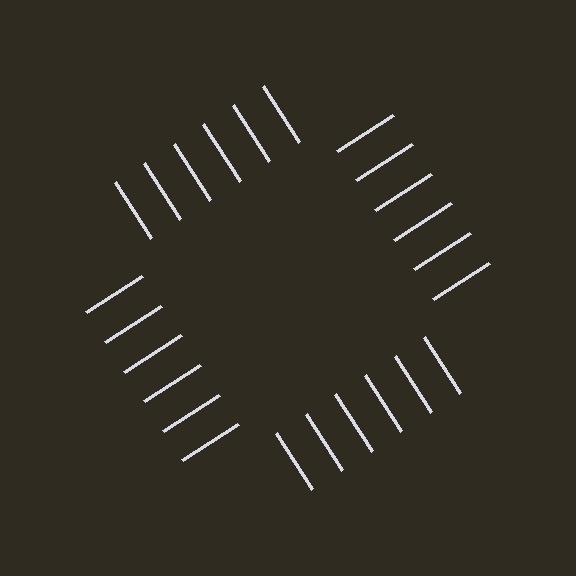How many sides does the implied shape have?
4 sides — the line-ends trace a square.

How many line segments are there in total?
24 — 6 along each of the 4 edges.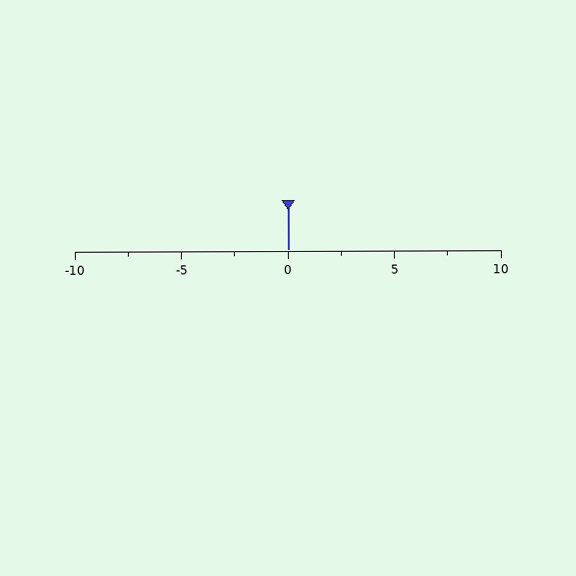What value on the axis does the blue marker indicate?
The marker indicates approximately 0.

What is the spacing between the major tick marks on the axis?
The major ticks are spaced 5 apart.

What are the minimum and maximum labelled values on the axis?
The axis runs from -10 to 10.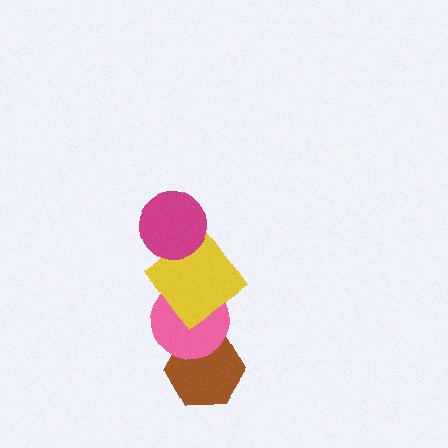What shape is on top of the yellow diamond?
The magenta circle is on top of the yellow diamond.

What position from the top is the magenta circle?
The magenta circle is 1st from the top.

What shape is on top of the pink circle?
The yellow diamond is on top of the pink circle.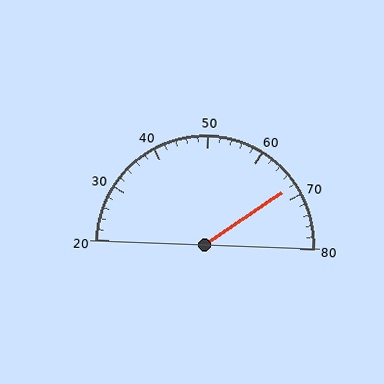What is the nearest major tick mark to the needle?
The nearest major tick mark is 70.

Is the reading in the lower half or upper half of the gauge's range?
The reading is in the upper half of the range (20 to 80).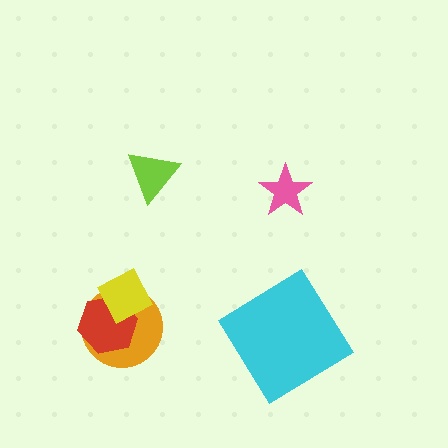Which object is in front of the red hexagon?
The yellow diamond is in front of the red hexagon.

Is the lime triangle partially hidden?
No, no other shape covers it.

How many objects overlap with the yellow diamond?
2 objects overlap with the yellow diamond.